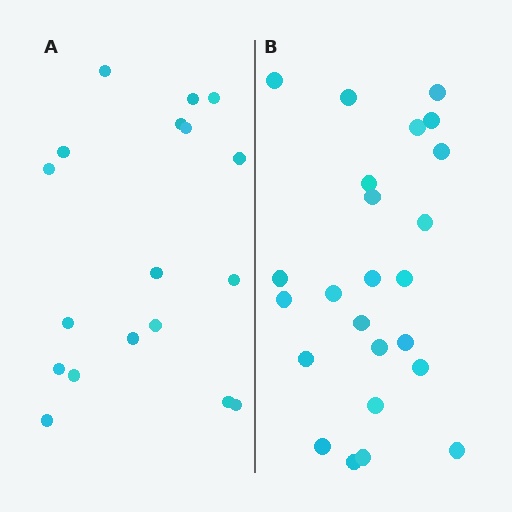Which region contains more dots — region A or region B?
Region B (the right region) has more dots.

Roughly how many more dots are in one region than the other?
Region B has about 6 more dots than region A.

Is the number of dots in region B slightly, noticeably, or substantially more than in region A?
Region B has noticeably more, but not dramatically so. The ratio is roughly 1.3 to 1.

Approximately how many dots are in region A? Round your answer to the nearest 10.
About 20 dots. (The exact count is 18, which rounds to 20.)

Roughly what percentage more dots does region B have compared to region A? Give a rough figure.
About 35% more.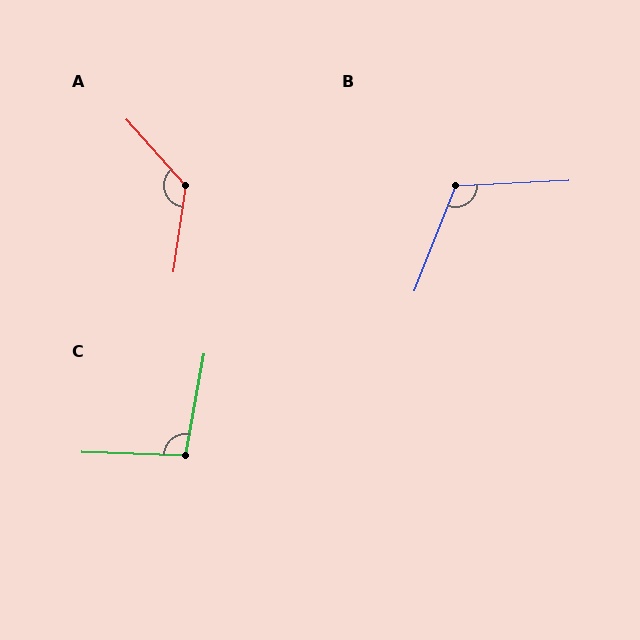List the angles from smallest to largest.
C (98°), B (114°), A (130°).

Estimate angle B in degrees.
Approximately 114 degrees.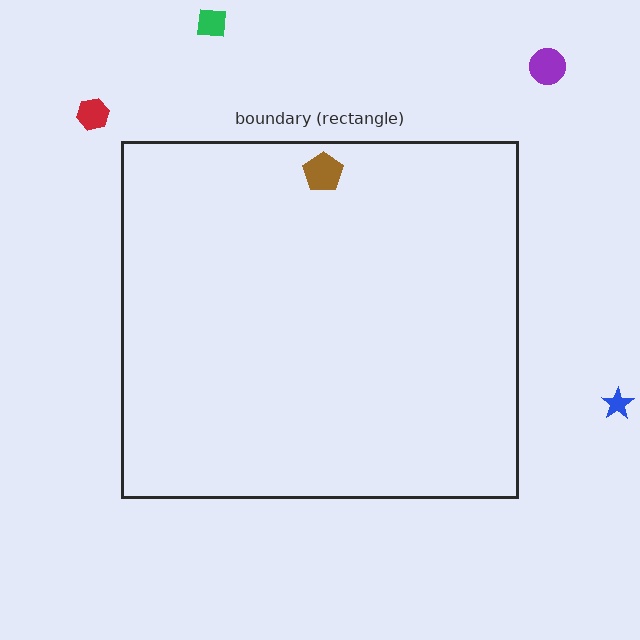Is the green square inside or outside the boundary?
Outside.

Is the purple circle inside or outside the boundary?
Outside.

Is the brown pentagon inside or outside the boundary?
Inside.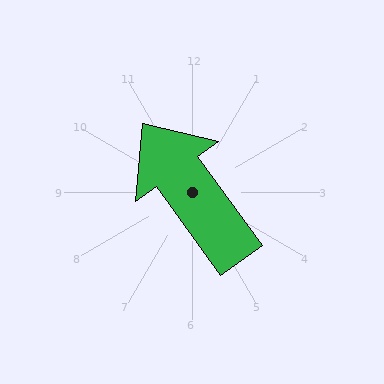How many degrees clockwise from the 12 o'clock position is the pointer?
Approximately 324 degrees.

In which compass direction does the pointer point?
Northwest.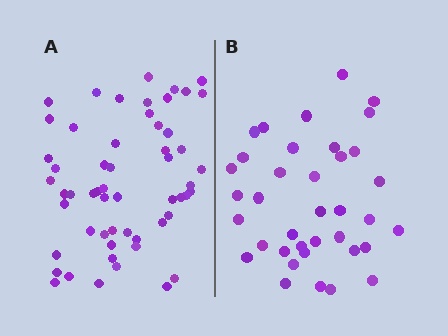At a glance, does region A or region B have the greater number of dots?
Region A (the left region) has more dots.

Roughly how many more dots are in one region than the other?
Region A has approximately 20 more dots than region B.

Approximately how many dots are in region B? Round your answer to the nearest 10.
About 40 dots. (The exact count is 37, which rounds to 40.)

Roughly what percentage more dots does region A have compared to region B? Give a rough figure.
About 50% more.